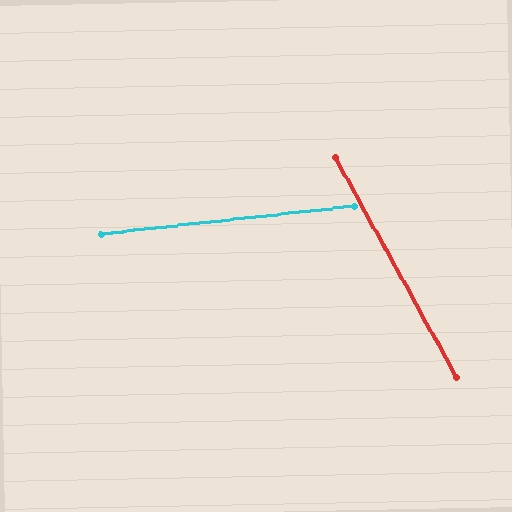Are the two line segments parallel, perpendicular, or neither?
Neither parallel nor perpendicular — they differ by about 67°.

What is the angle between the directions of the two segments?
Approximately 67 degrees.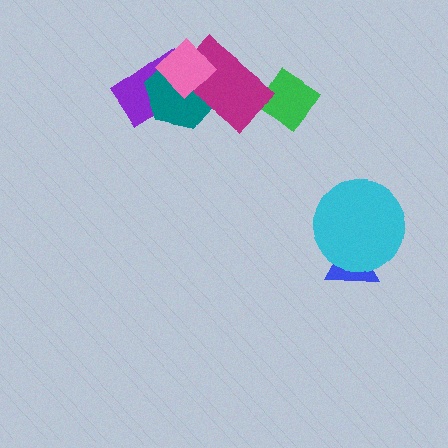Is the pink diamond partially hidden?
No, no other shape covers it.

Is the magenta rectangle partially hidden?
Yes, it is partially covered by another shape.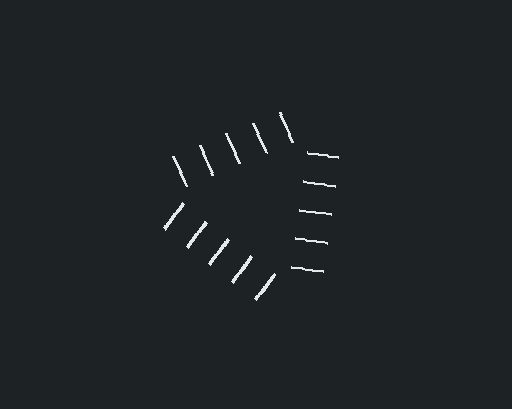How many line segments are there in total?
15 — 5 along each of the 3 edges.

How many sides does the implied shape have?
3 sides — the line-ends trace a triangle.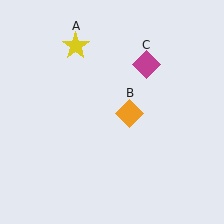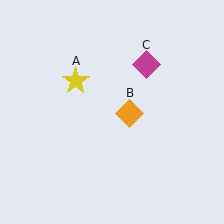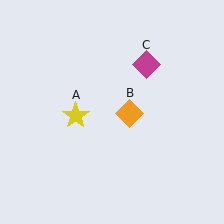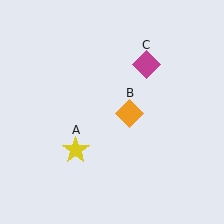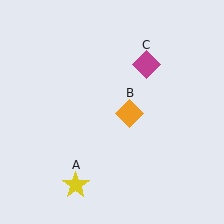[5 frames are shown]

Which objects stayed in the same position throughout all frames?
Orange diamond (object B) and magenta diamond (object C) remained stationary.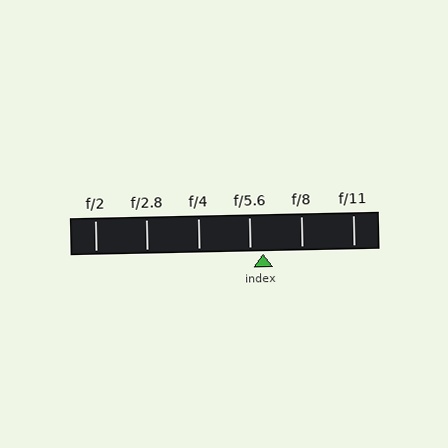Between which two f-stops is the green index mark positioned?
The index mark is between f/5.6 and f/8.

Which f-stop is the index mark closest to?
The index mark is closest to f/5.6.